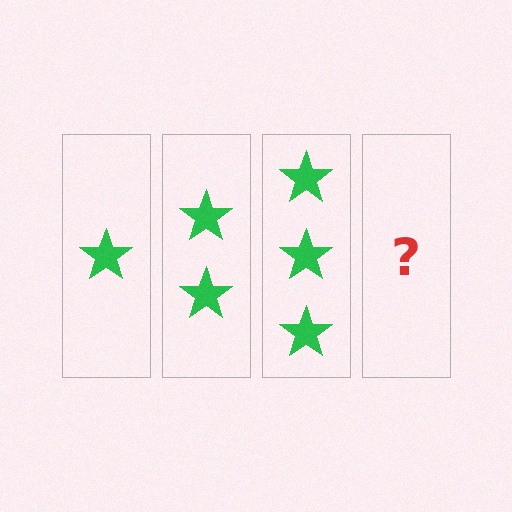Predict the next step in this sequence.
The next step is 4 stars.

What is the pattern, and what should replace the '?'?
The pattern is that each step adds one more star. The '?' should be 4 stars.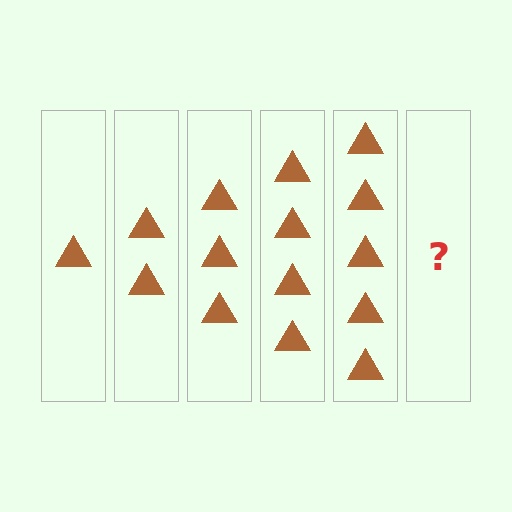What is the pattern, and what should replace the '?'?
The pattern is that each step adds one more triangle. The '?' should be 6 triangles.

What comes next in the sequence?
The next element should be 6 triangles.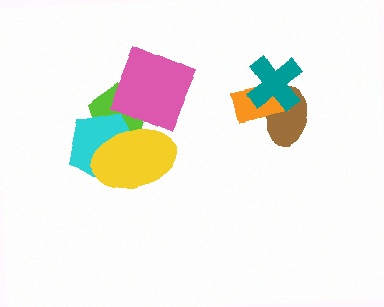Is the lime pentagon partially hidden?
Yes, it is partially covered by another shape.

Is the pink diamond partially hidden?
No, no other shape covers it.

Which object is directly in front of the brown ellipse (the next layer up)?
The orange rectangle is directly in front of the brown ellipse.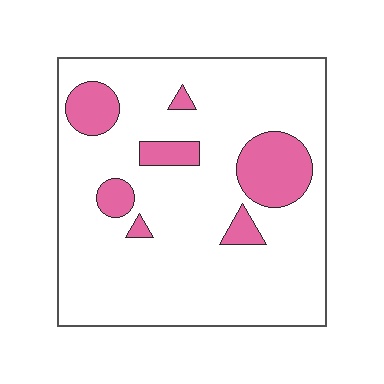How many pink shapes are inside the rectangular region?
7.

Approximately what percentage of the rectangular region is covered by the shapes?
Approximately 15%.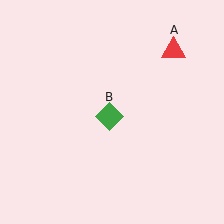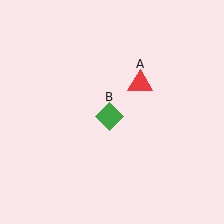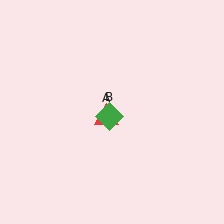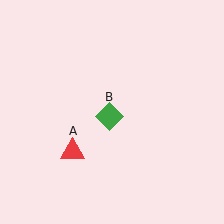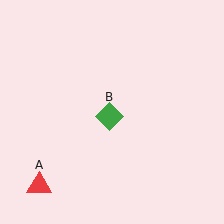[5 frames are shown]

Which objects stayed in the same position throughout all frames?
Green diamond (object B) remained stationary.